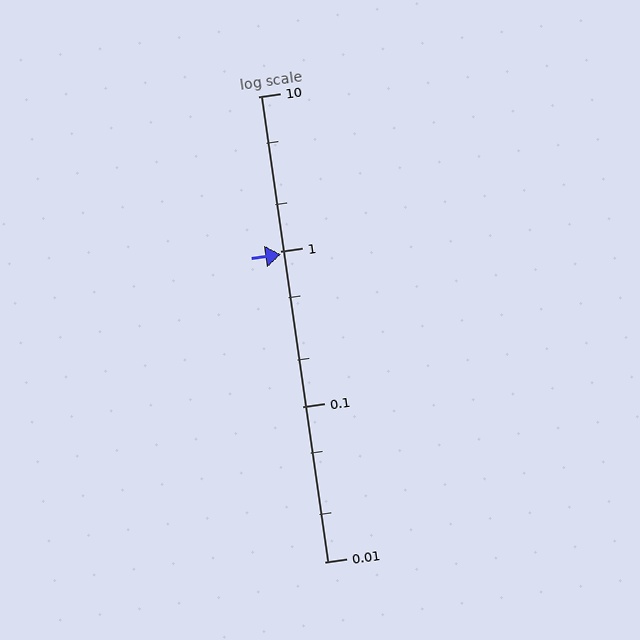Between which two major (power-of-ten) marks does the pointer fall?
The pointer is between 0.1 and 1.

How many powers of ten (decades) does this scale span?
The scale spans 3 decades, from 0.01 to 10.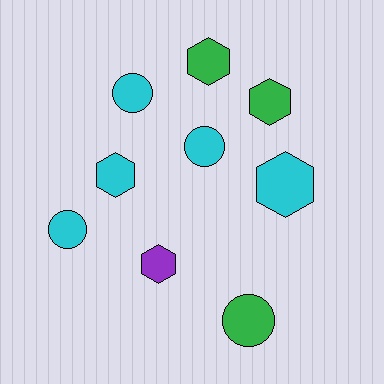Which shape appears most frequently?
Hexagon, with 5 objects.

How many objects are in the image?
There are 9 objects.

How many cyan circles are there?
There are 3 cyan circles.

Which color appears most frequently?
Cyan, with 5 objects.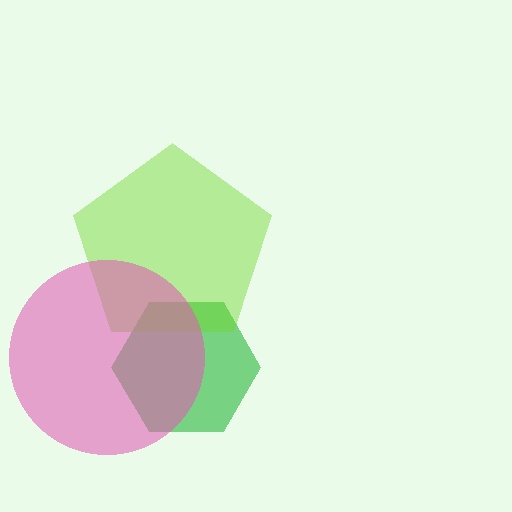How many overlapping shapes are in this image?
There are 3 overlapping shapes in the image.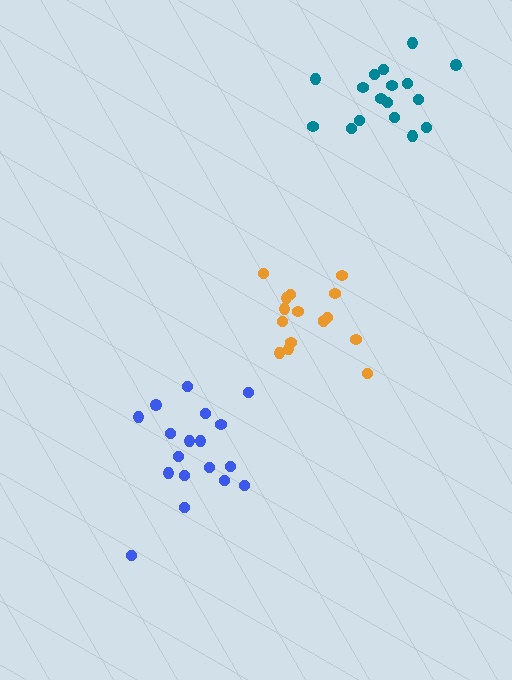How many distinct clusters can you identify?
There are 3 distinct clusters.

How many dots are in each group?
Group 1: 17 dots, Group 2: 18 dots, Group 3: 16 dots (51 total).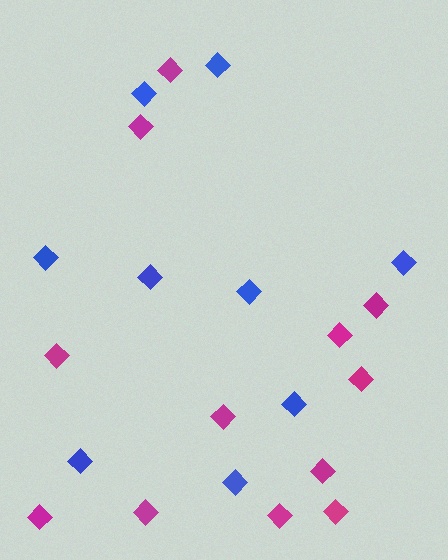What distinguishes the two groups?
There are 2 groups: one group of magenta diamonds (12) and one group of blue diamonds (9).